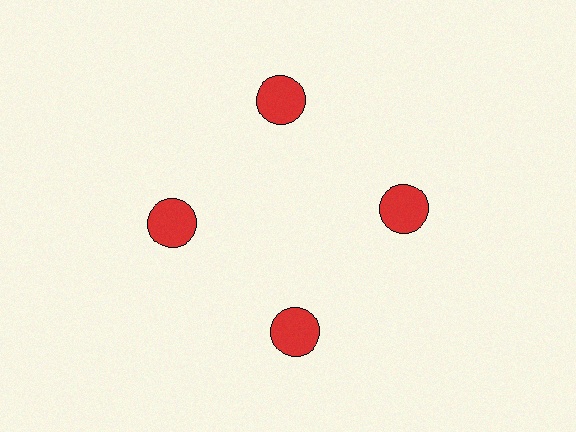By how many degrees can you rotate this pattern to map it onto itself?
The pattern maps onto itself every 90 degrees of rotation.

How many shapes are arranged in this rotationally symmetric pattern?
There are 4 shapes, arranged in 4 groups of 1.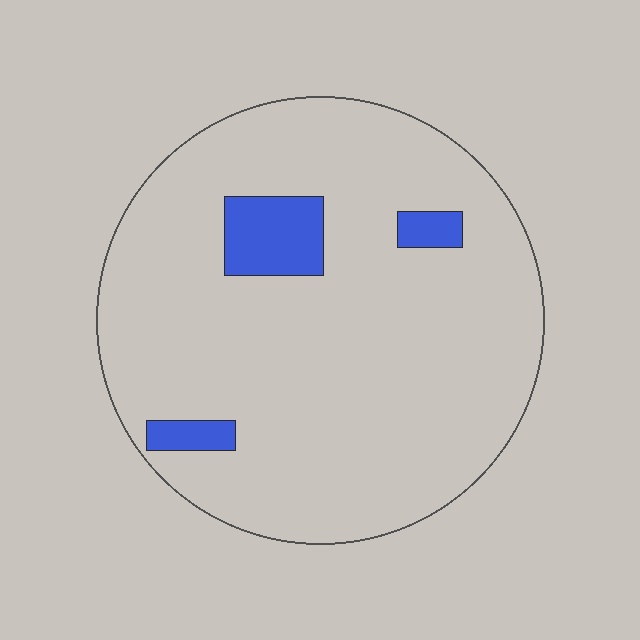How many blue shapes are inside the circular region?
3.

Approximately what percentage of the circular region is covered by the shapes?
Approximately 10%.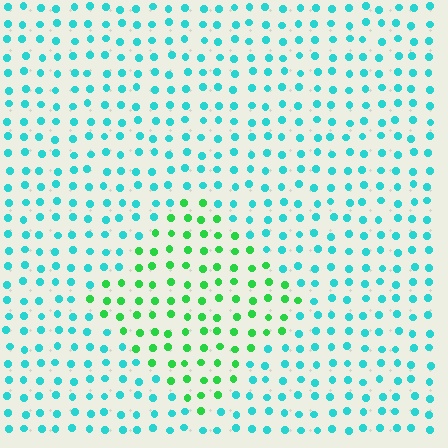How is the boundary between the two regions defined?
The boundary is defined purely by a slight shift in hue (about 50 degrees). Spacing, size, and orientation are identical on both sides.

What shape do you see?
I see a diamond.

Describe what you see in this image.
The image is filled with small cyan elements in a uniform arrangement. A diamond-shaped region is visible where the elements are tinted to a slightly different hue, forming a subtle color boundary.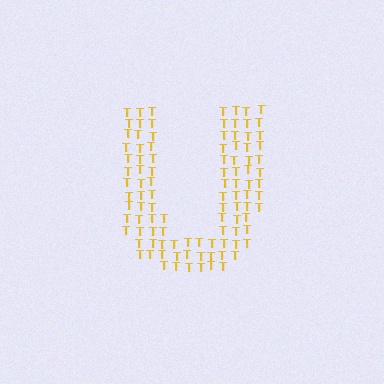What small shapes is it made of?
It is made of small letter T's.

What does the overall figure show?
The overall figure shows the letter U.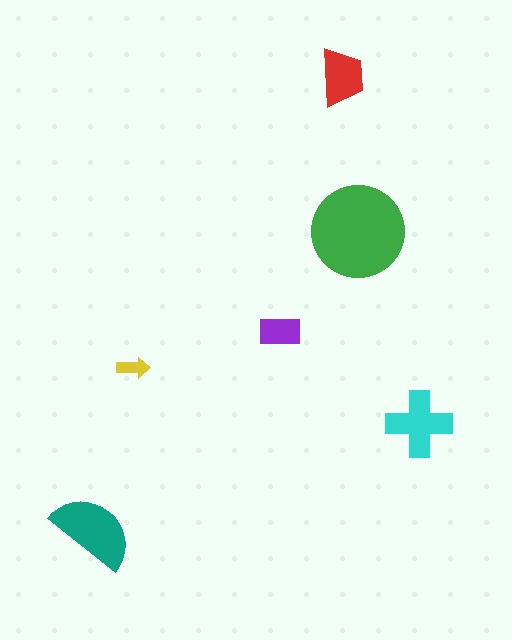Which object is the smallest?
The yellow arrow.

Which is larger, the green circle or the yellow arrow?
The green circle.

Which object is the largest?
The green circle.